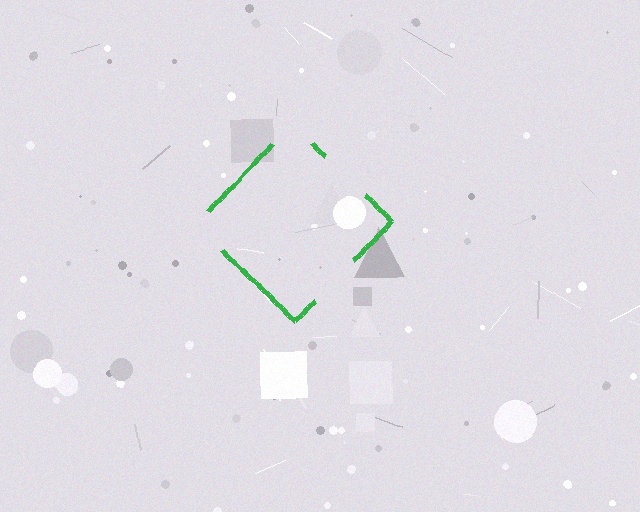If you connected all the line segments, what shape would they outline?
They would outline a diamond.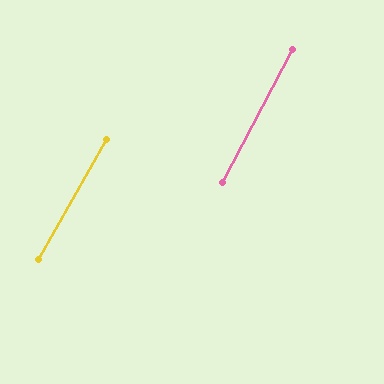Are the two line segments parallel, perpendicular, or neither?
Parallel — their directions differ by only 1.9°.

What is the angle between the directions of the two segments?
Approximately 2 degrees.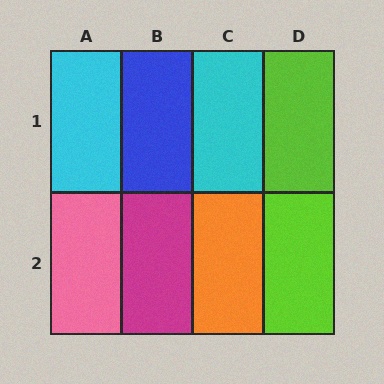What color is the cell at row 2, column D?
Lime.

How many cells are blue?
1 cell is blue.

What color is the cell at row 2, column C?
Orange.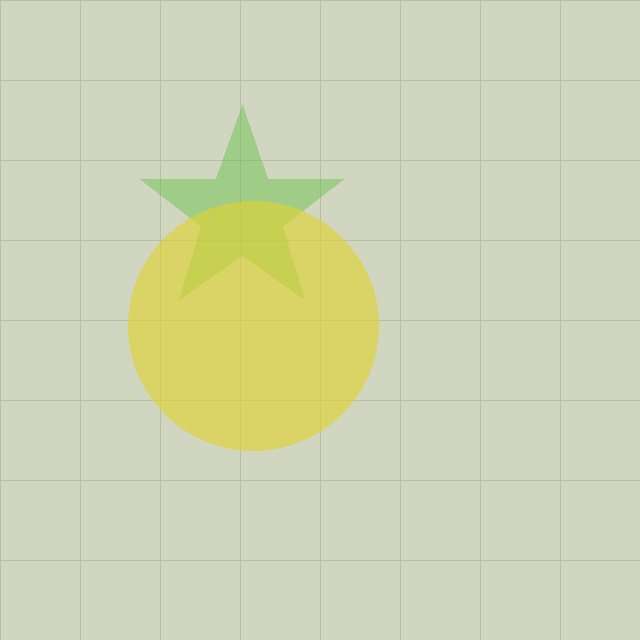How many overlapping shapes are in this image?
There are 2 overlapping shapes in the image.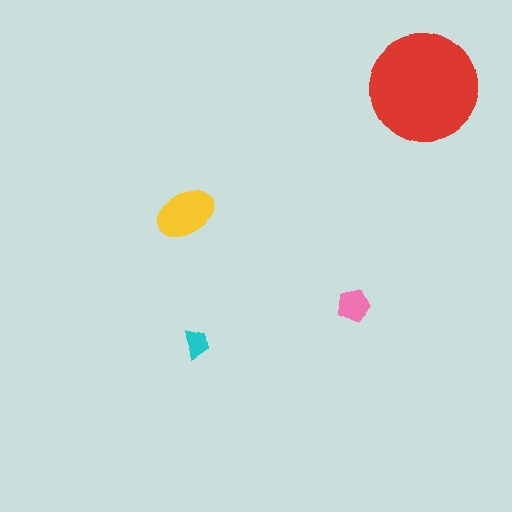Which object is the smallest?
The cyan trapezoid.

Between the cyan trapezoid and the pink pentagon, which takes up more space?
The pink pentagon.